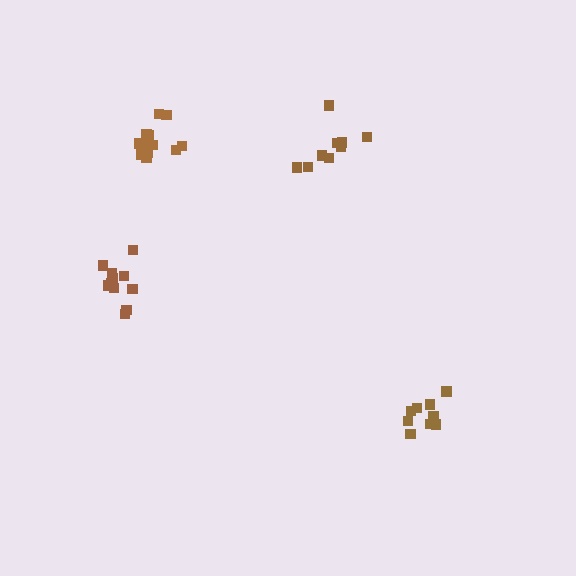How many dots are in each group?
Group 1: 9 dots, Group 2: 11 dots, Group 3: 12 dots, Group 4: 9 dots (41 total).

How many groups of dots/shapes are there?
There are 4 groups.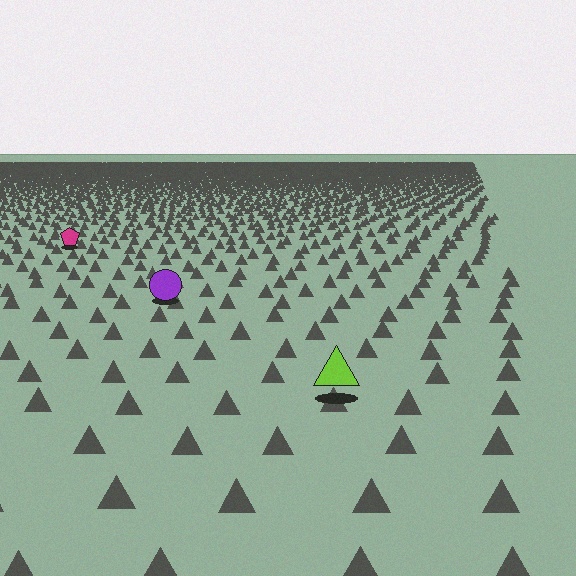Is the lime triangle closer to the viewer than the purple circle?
Yes. The lime triangle is closer — you can tell from the texture gradient: the ground texture is coarser near it.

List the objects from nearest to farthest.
From nearest to farthest: the lime triangle, the purple circle, the magenta pentagon.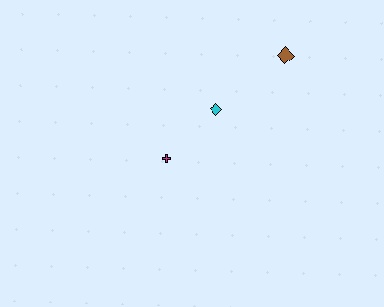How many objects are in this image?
There are 3 objects.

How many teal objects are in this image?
There are no teal objects.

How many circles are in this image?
There are no circles.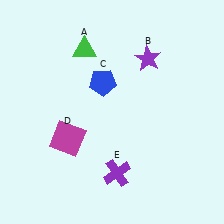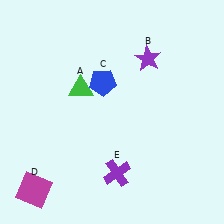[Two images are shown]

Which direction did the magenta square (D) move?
The magenta square (D) moved down.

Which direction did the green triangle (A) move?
The green triangle (A) moved down.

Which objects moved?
The objects that moved are: the green triangle (A), the magenta square (D).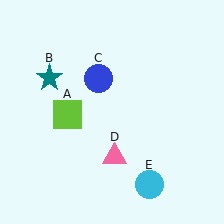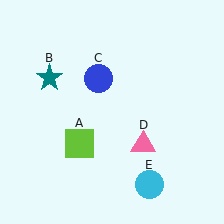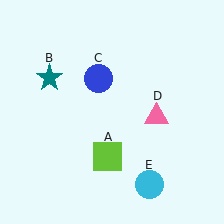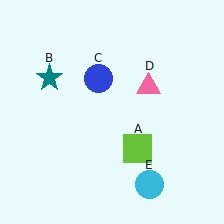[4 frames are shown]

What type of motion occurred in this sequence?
The lime square (object A), pink triangle (object D) rotated counterclockwise around the center of the scene.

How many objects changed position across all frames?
2 objects changed position: lime square (object A), pink triangle (object D).